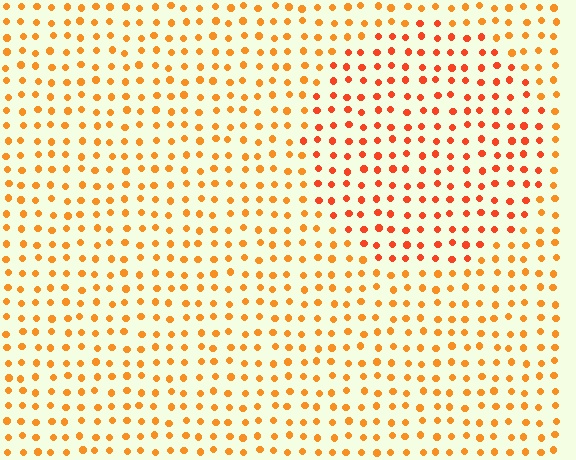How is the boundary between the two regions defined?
The boundary is defined purely by a slight shift in hue (about 22 degrees). Spacing, size, and orientation are identical on both sides.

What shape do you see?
I see a circle.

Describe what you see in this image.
The image is filled with small orange elements in a uniform arrangement. A circle-shaped region is visible where the elements are tinted to a slightly different hue, forming a subtle color boundary.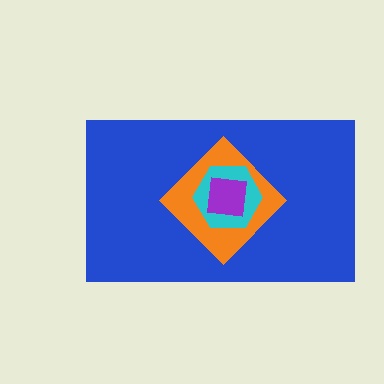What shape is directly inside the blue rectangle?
The orange diamond.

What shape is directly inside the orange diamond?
The cyan hexagon.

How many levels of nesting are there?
4.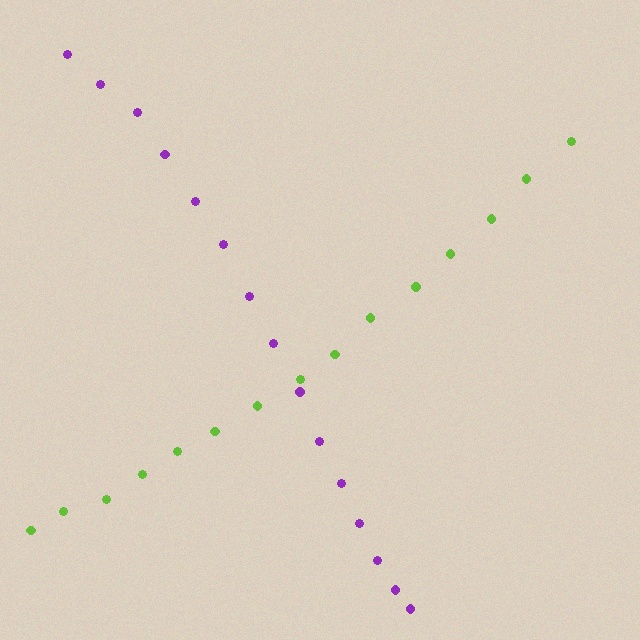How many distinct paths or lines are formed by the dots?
There are 2 distinct paths.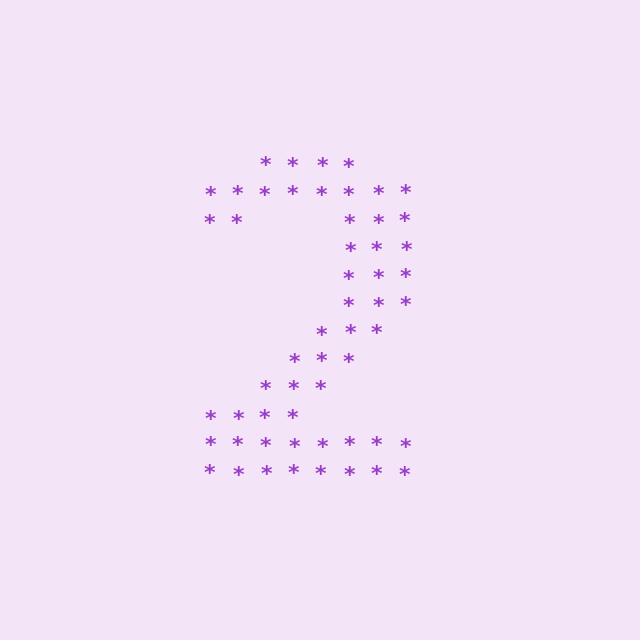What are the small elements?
The small elements are asterisks.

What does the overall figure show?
The overall figure shows the digit 2.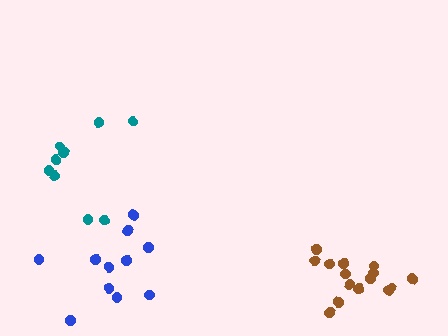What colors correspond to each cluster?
The clusters are colored: blue, teal, brown.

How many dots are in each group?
Group 1: 11 dots, Group 2: 9 dots, Group 3: 15 dots (35 total).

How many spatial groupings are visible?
There are 3 spatial groupings.